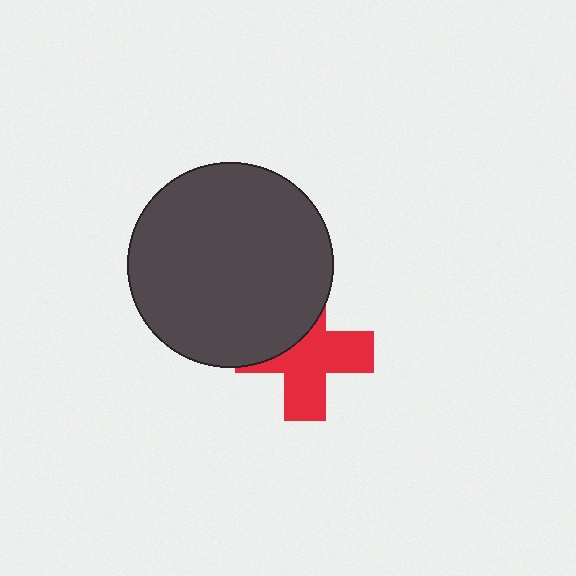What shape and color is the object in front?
The object in front is a dark gray circle.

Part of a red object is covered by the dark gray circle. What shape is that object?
It is a cross.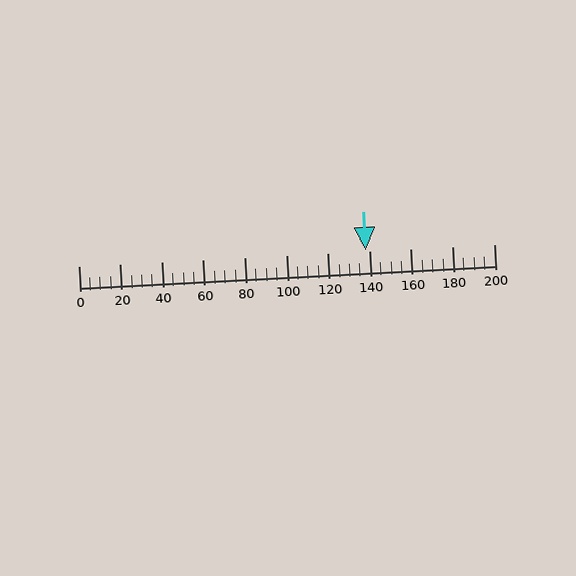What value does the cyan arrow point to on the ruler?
The cyan arrow points to approximately 138.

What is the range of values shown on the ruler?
The ruler shows values from 0 to 200.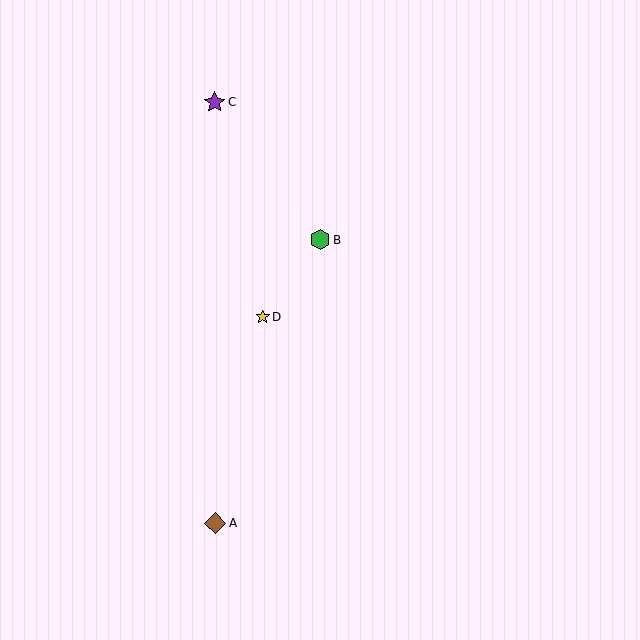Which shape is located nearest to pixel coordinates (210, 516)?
The brown diamond (labeled A) at (215, 523) is nearest to that location.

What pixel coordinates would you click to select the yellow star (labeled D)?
Click at (263, 317) to select the yellow star D.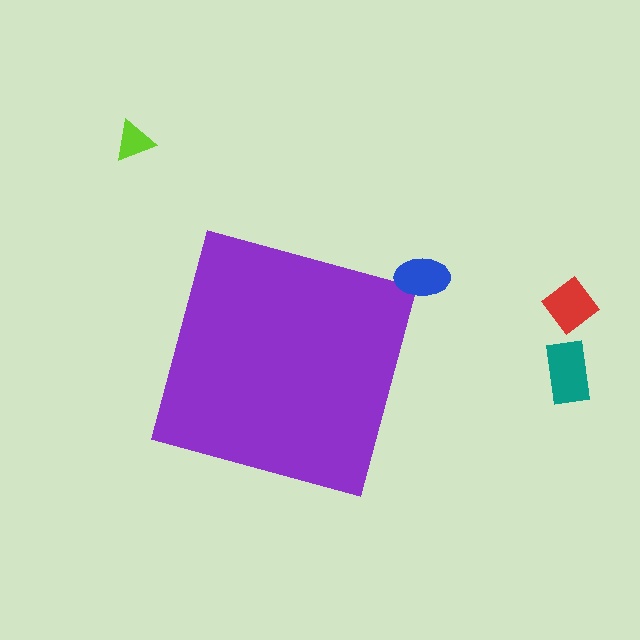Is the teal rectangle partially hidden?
No, the teal rectangle is fully visible.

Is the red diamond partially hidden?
No, the red diamond is fully visible.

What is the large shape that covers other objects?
A purple square.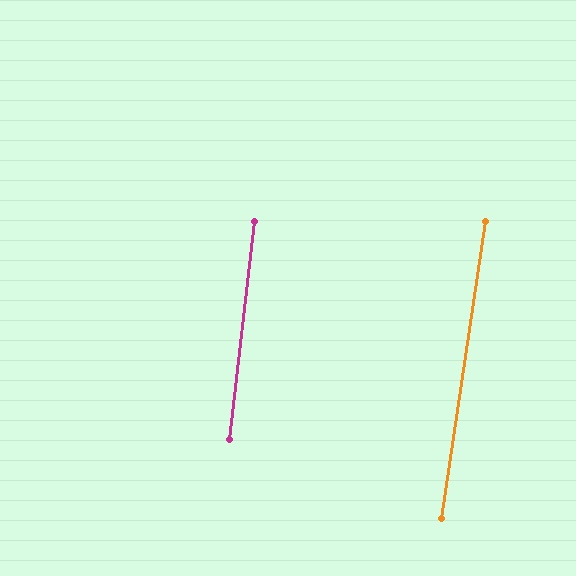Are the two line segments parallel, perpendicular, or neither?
Parallel — their directions differ by only 1.9°.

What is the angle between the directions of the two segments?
Approximately 2 degrees.